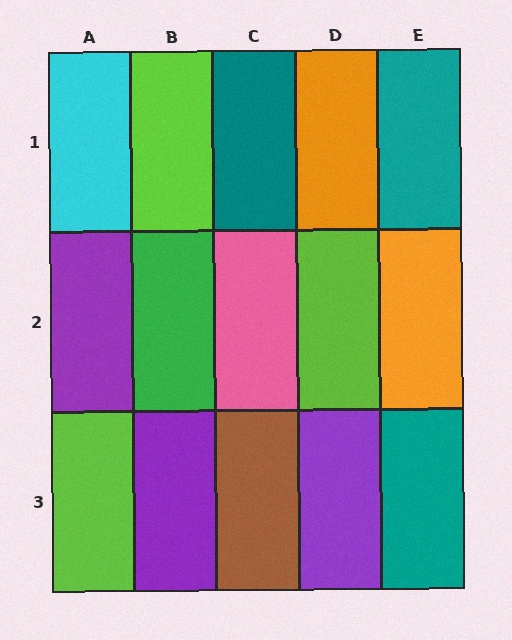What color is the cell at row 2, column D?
Lime.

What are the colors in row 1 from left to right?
Cyan, lime, teal, orange, teal.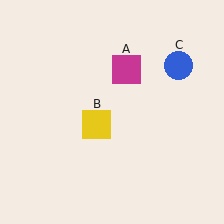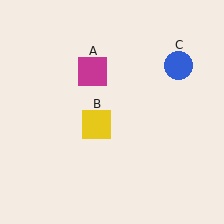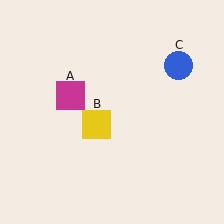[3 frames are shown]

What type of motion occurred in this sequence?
The magenta square (object A) rotated counterclockwise around the center of the scene.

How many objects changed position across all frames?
1 object changed position: magenta square (object A).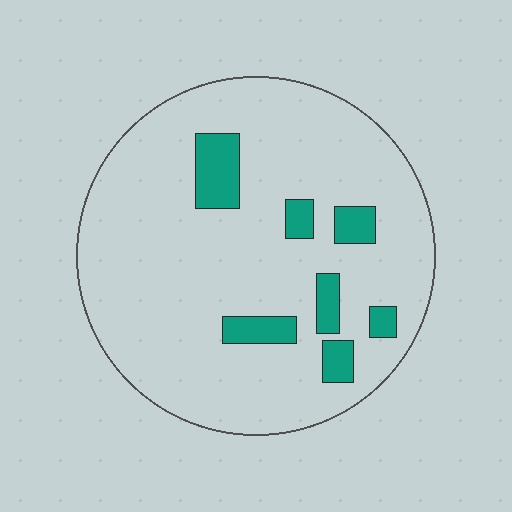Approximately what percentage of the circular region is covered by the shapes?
Approximately 10%.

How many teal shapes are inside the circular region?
7.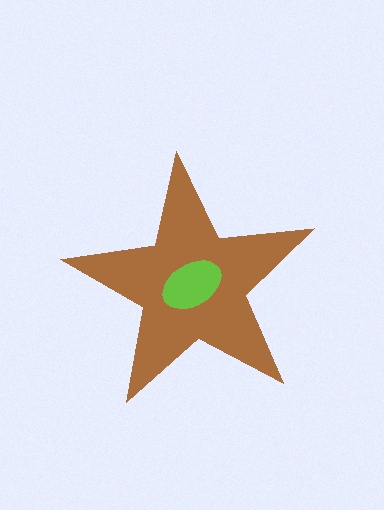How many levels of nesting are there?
2.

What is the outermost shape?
The brown star.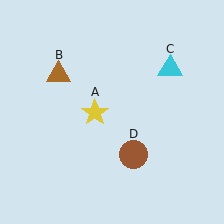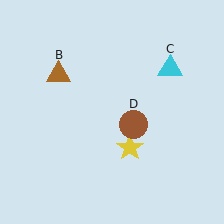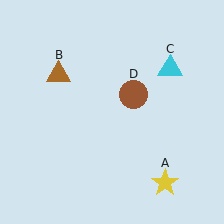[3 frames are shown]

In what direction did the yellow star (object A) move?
The yellow star (object A) moved down and to the right.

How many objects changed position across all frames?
2 objects changed position: yellow star (object A), brown circle (object D).